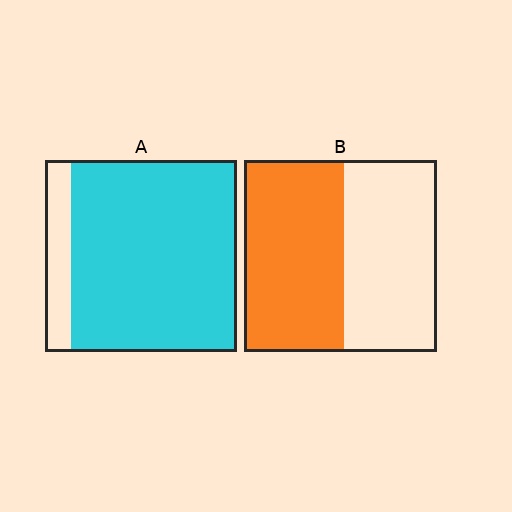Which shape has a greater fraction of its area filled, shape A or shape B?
Shape A.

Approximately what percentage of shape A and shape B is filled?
A is approximately 85% and B is approximately 50%.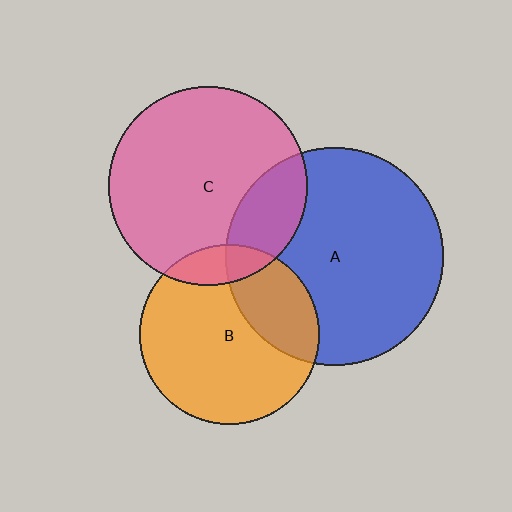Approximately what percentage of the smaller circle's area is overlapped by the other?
Approximately 25%.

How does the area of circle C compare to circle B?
Approximately 1.2 times.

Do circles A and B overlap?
Yes.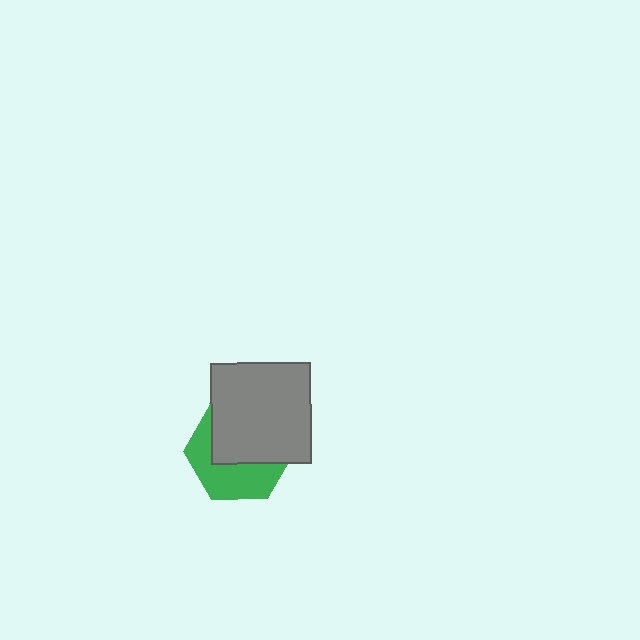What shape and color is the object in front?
The object in front is a gray square.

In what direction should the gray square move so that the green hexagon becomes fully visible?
The gray square should move up. That is the shortest direction to clear the overlap and leave the green hexagon fully visible.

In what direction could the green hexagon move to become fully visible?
The green hexagon could move down. That would shift it out from behind the gray square entirely.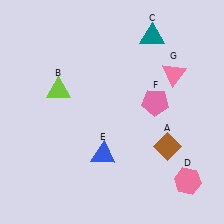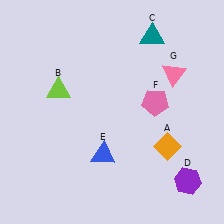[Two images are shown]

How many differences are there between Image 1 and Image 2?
There are 2 differences between the two images.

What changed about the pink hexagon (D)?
In Image 1, D is pink. In Image 2, it changed to purple.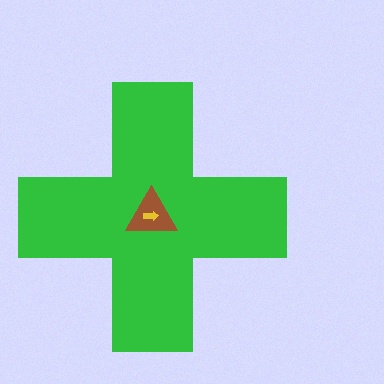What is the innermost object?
The yellow arrow.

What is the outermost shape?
The green cross.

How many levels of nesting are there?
3.